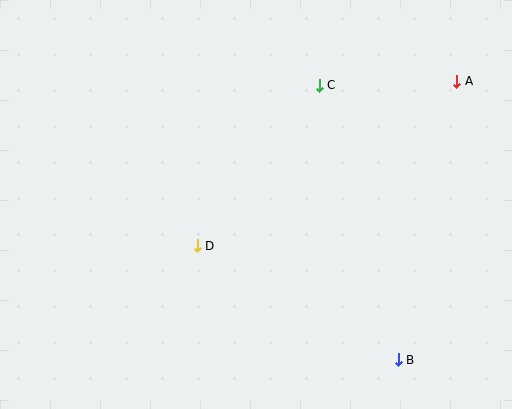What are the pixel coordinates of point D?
Point D is at (197, 246).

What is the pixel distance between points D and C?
The distance between D and C is 201 pixels.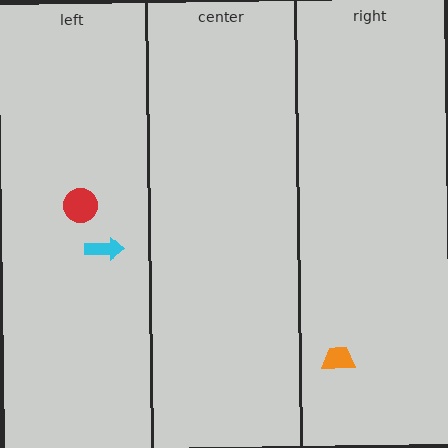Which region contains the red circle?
The left region.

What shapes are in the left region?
The red circle, the cyan arrow.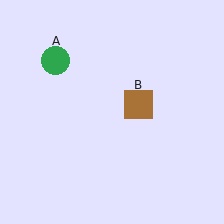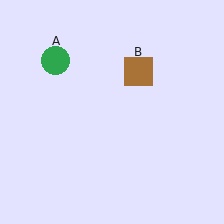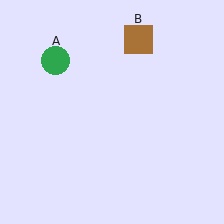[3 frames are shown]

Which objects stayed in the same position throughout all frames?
Green circle (object A) remained stationary.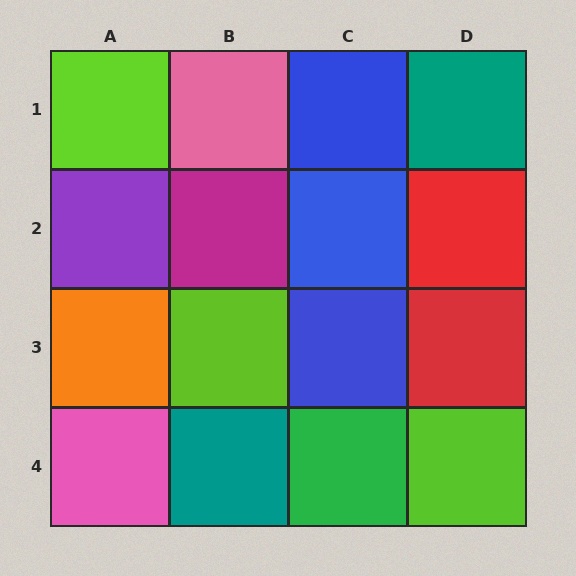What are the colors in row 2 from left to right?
Purple, magenta, blue, red.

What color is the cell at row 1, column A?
Lime.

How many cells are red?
2 cells are red.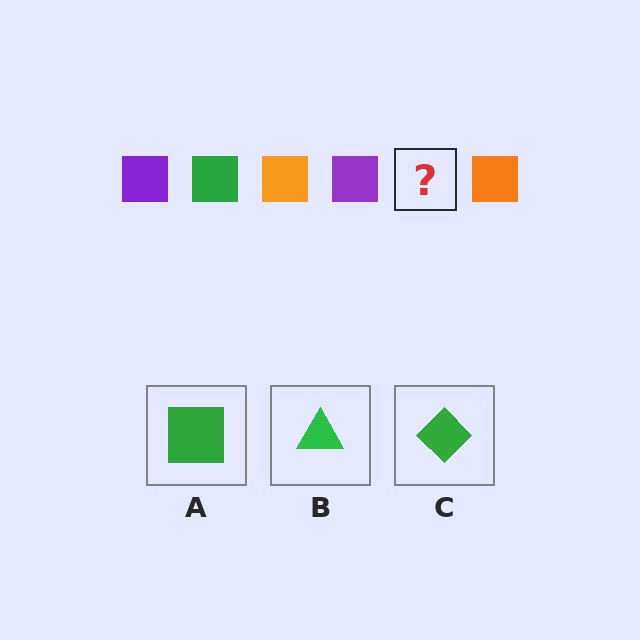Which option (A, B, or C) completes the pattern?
A.